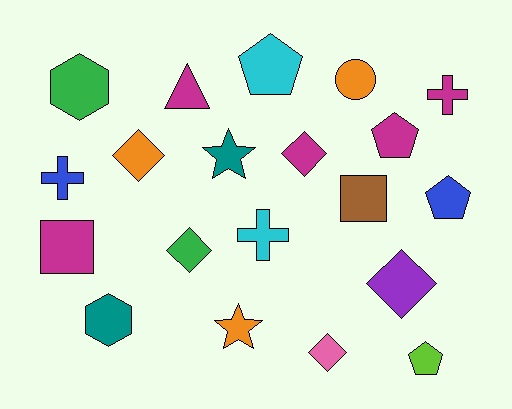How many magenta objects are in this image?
There are 5 magenta objects.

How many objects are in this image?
There are 20 objects.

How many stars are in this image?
There are 2 stars.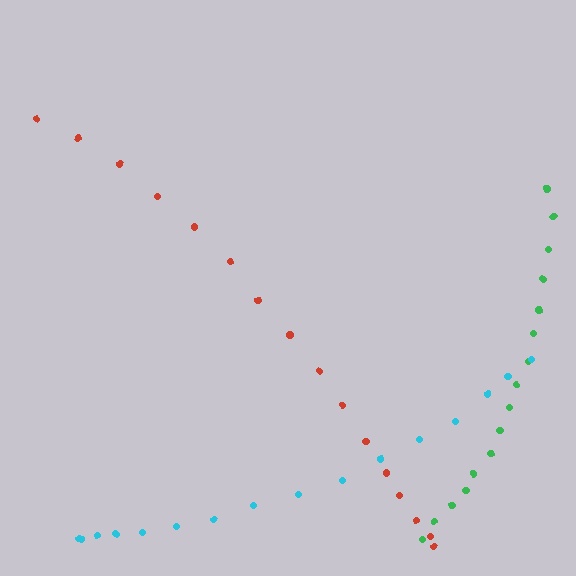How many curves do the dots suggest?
There are 3 distinct paths.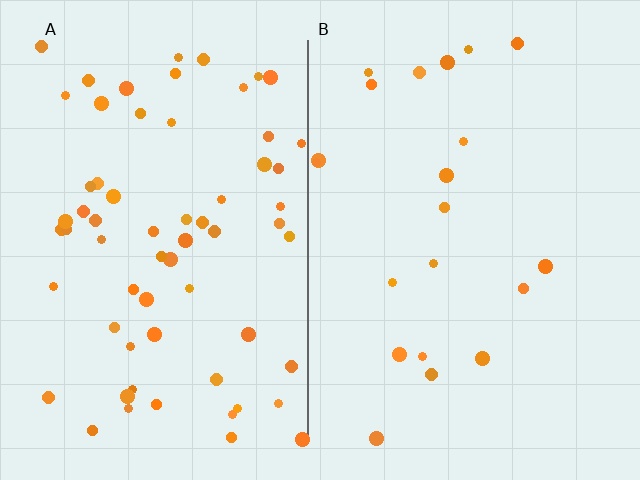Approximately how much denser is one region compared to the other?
Approximately 3.2× — region A over region B.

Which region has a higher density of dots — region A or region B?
A (the left).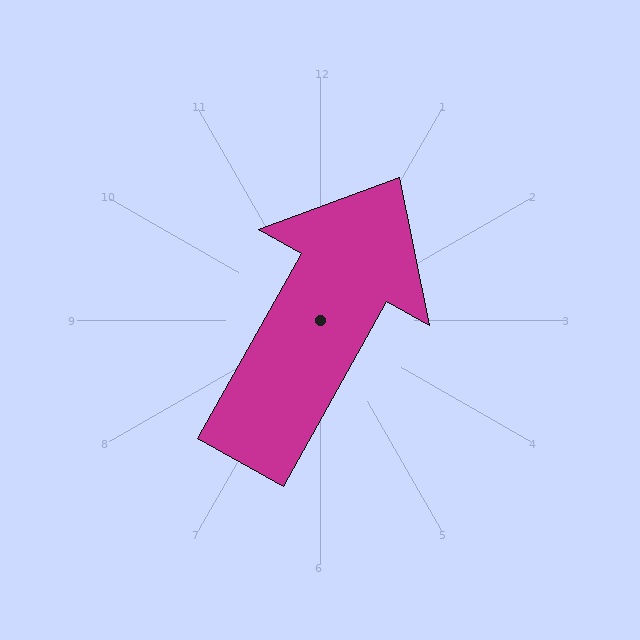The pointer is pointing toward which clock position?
Roughly 1 o'clock.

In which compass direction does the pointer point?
Northeast.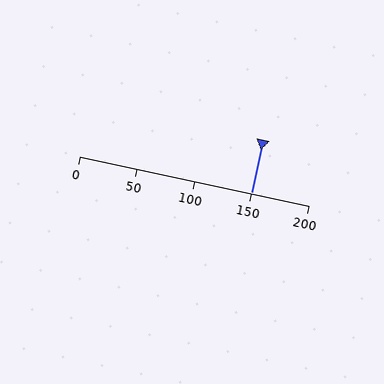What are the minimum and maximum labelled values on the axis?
The axis runs from 0 to 200.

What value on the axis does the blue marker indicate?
The marker indicates approximately 150.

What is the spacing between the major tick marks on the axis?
The major ticks are spaced 50 apart.